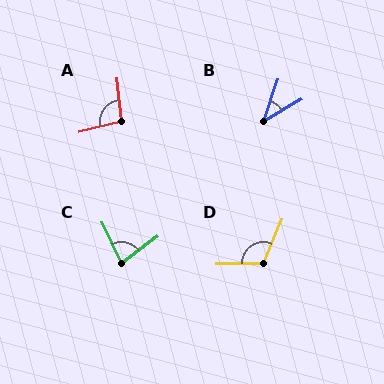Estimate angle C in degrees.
Approximately 78 degrees.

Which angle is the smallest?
B, at approximately 41 degrees.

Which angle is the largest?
D, at approximately 114 degrees.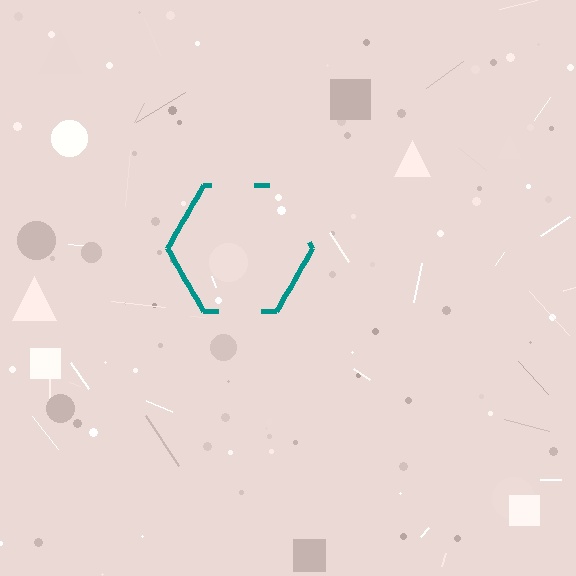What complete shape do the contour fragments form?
The contour fragments form a hexagon.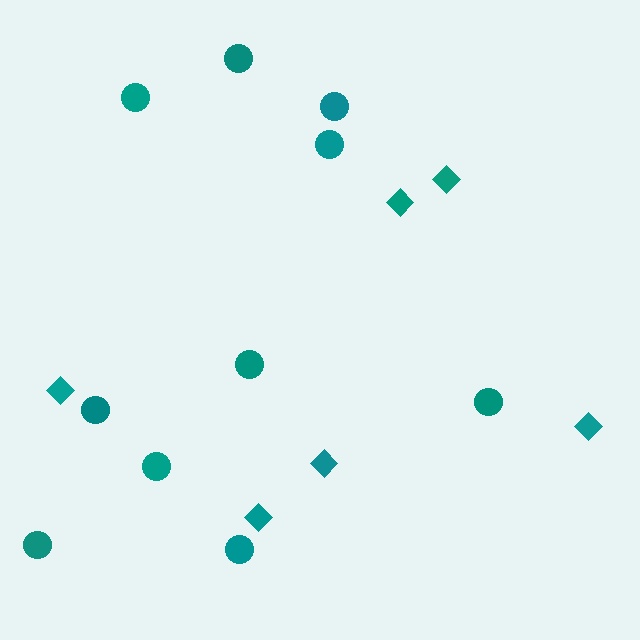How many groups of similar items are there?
There are 2 groups: one group of circles (10) and one group of diamonds (6).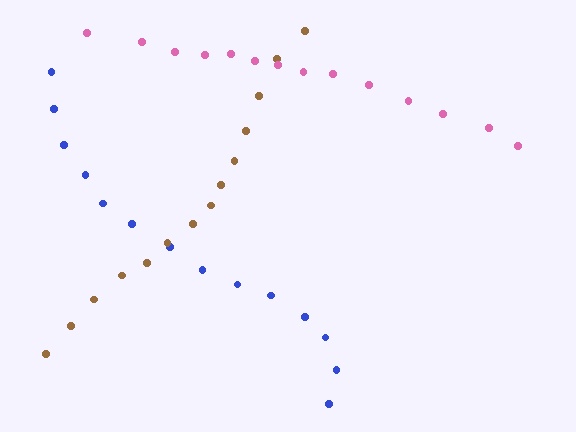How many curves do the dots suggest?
There are 3 distinct paths.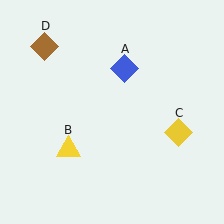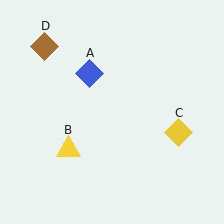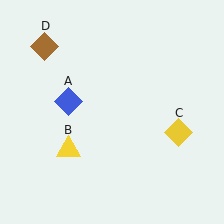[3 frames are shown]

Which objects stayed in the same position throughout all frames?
Yellow triangle (object B) and yellow diamond (object C) and brown diamond (object D) remained stationary.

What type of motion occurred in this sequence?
The blue diamond (object A) rotated counterclockwise around the center of the scene.